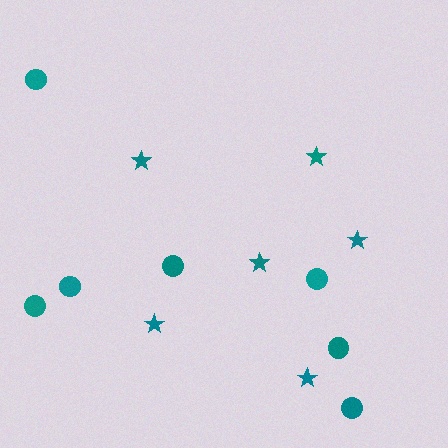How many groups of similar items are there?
There are 2 groups: one group of circles (7) and one group of stars (6).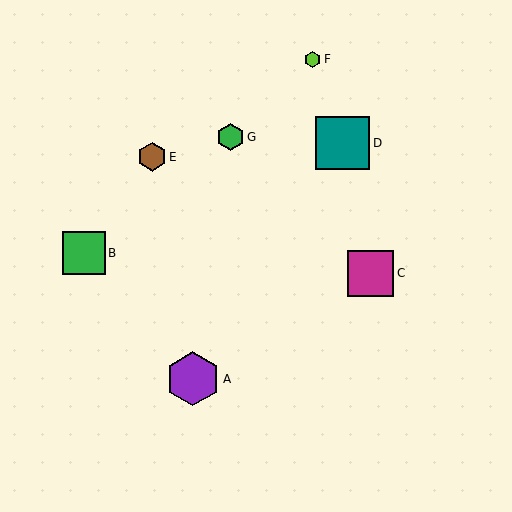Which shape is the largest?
The purple hexagon (labeled A) is the largest.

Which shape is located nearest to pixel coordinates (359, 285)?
The magenta square (labeled C) at (370, 273) is nearest to that location.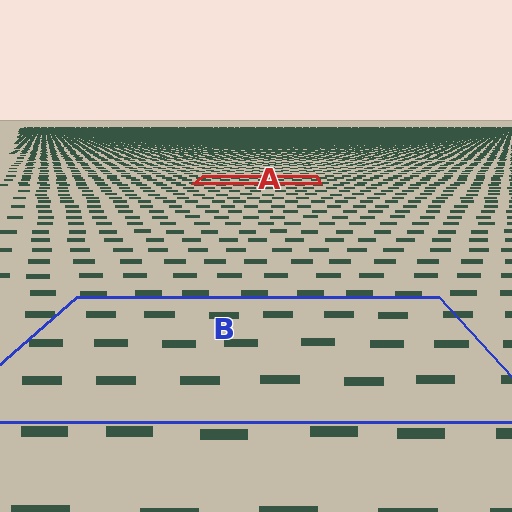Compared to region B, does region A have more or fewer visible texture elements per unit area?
Region A has more texture elements per unit area — they are packed more densely because it is farther away.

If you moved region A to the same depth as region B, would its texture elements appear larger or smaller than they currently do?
They would appear larger. At a closer depth, the same texture elements are projected at a bigger on-screen size.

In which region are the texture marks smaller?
The texture marks are smaller in region A, because it is farther away.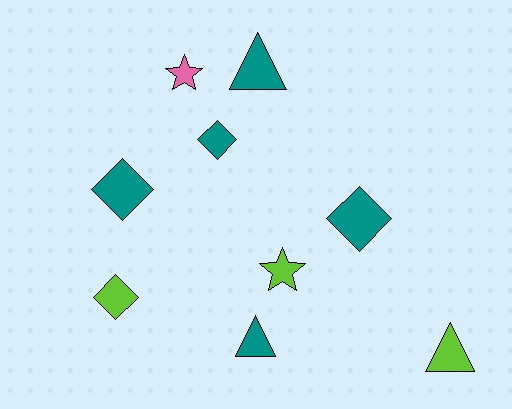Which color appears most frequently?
Teal, with 5 objects.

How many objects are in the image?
There are 9 objects.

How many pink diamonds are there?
There are no pink diamonds.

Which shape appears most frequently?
Diamond, with 4 objects.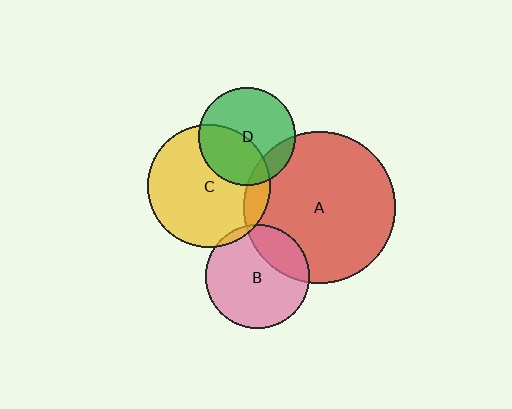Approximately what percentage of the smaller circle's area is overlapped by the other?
Approximately 25%.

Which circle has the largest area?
Circle A (red).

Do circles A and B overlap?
Yes.